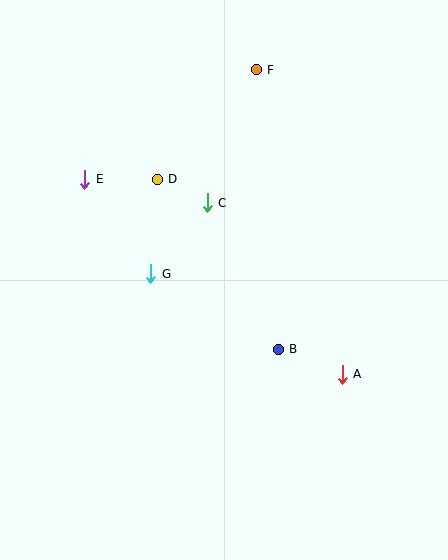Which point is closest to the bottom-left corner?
Point G is closest to the bottom-left corner.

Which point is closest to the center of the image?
Point G at (150, 274) is closest to the center.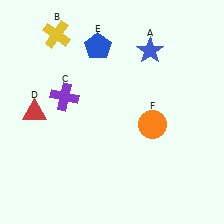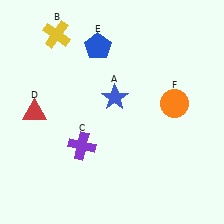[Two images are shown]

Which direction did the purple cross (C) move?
The purple cross (C) moved down.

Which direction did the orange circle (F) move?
The orange circle (F) moved right.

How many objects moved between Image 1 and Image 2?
3 objects moved between the two images.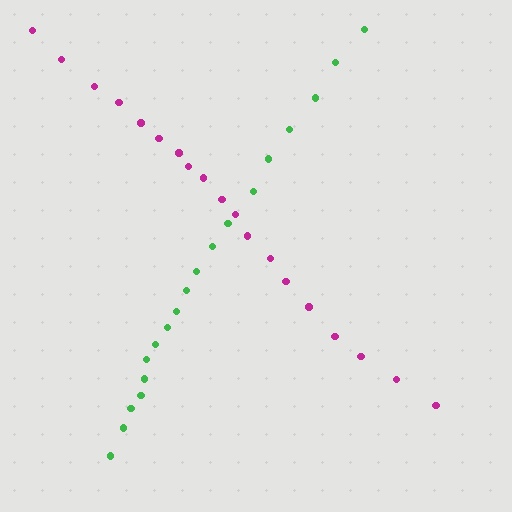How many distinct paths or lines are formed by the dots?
There are 2 distinct paths.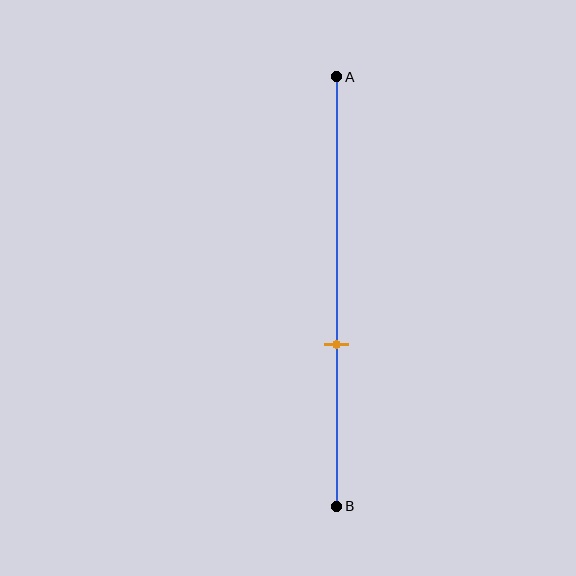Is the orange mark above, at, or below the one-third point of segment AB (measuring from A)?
The orange mark is below the one-third point of segment AB.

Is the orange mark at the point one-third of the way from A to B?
No, the mark is at about 60% from A, not at the 33% one-third point.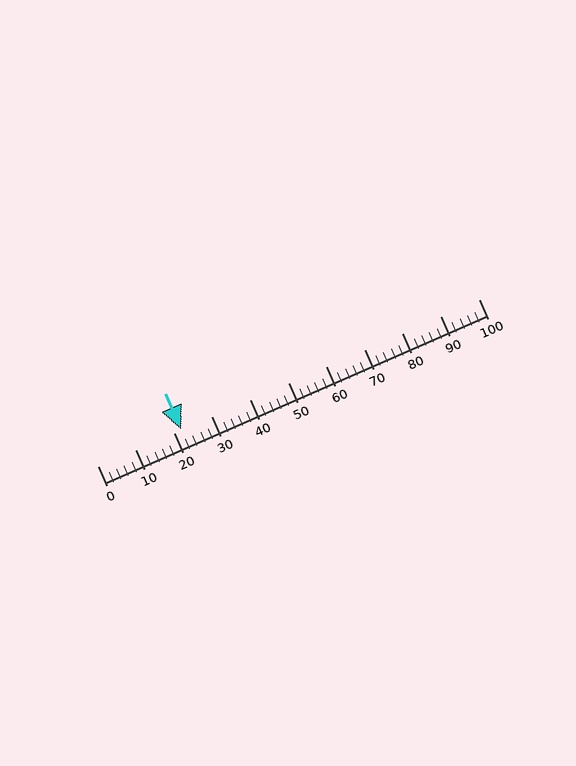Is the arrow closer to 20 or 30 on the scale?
The arrow is closer to 20.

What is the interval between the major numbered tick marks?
The major tick marks are spaced 10 units apart.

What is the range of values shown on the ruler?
The ruler shows values from 0 to 100.